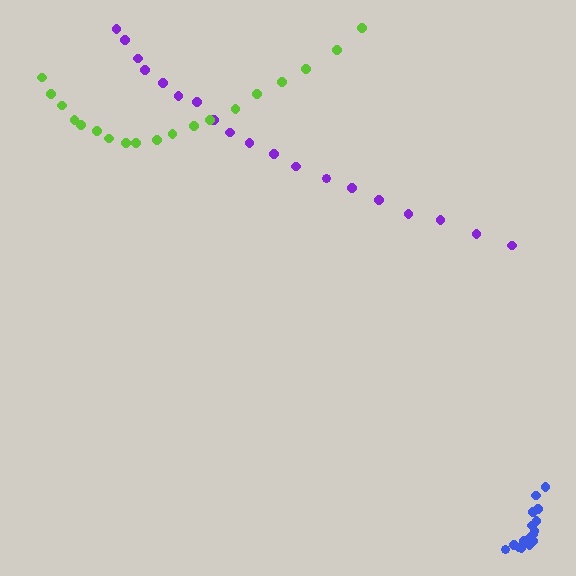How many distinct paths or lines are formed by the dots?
There are 3 distinct paths.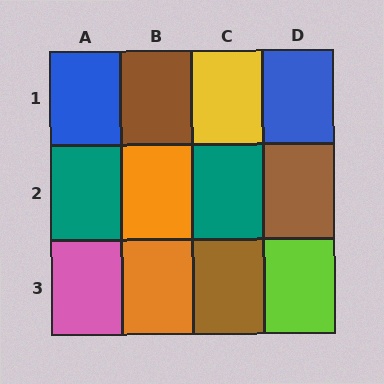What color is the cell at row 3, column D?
Lime.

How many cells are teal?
2 cells are teal.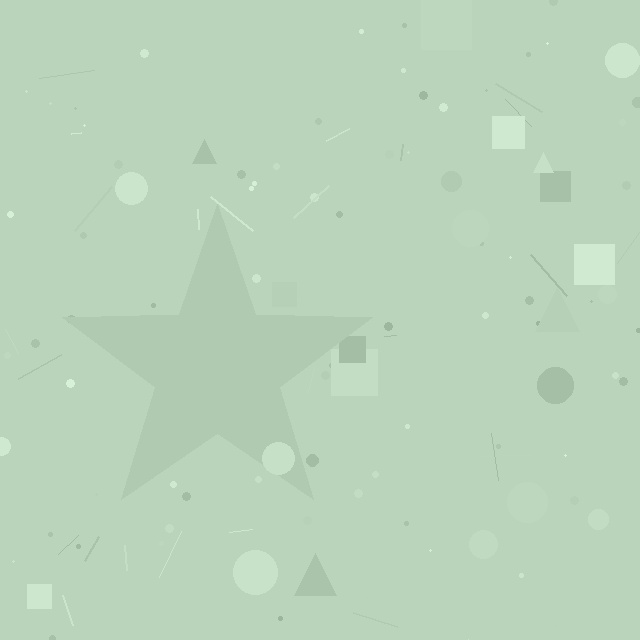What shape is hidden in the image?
A star is hidden in the image.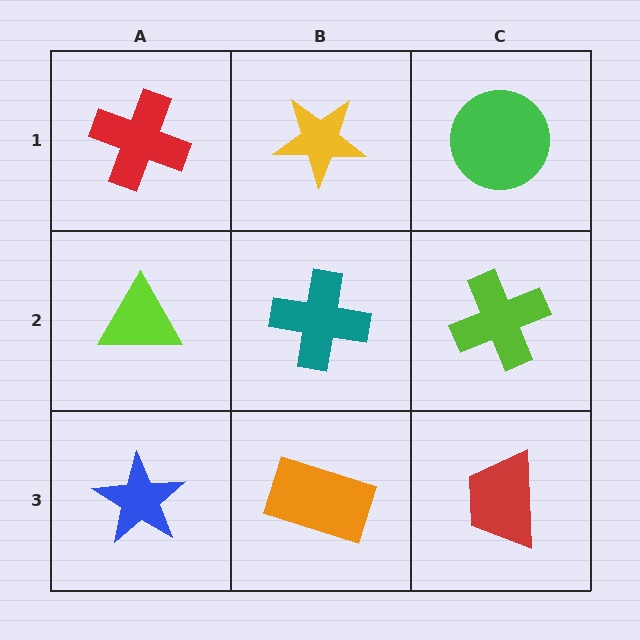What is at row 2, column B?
A teal cross.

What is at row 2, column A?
A lime triangle.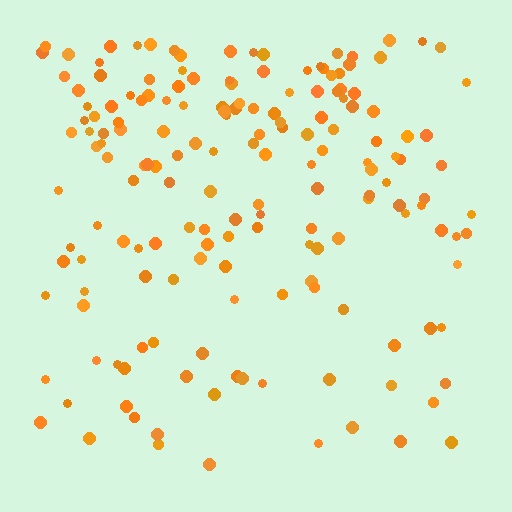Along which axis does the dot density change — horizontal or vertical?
Vertical.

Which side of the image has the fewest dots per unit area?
The bottom.